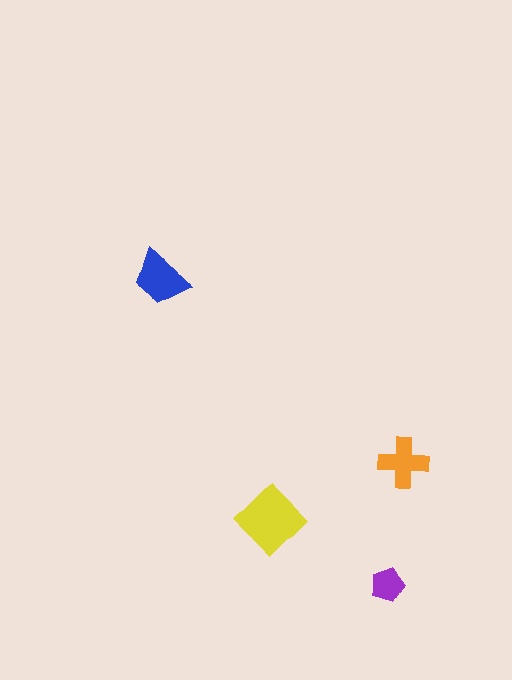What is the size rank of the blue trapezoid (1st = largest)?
2nd.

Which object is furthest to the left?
The blue trapezoid is leftmost.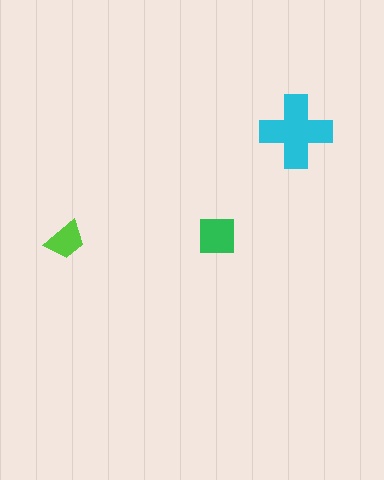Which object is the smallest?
The lime trapezoid.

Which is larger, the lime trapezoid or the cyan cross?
The cyan cross.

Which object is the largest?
The cyan cross.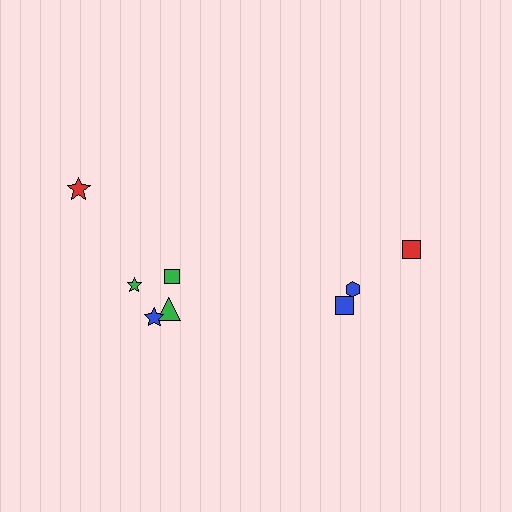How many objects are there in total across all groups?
There are 8 objects.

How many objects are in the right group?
There are 3 objects.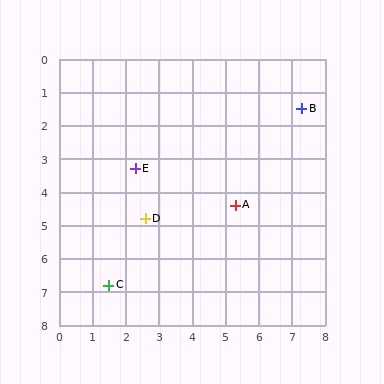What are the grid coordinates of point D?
Point D is at approximately (2.6, 4.8).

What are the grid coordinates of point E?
Point E is at approximately (2.3, 3.3).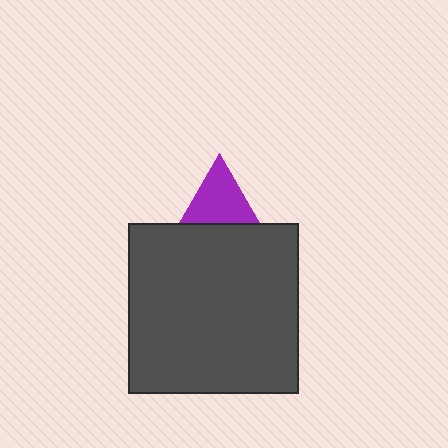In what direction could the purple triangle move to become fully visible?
The purple triangle could move up. That would shift it out from behind the dark gray square entirely.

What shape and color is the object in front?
The object in front is a dark gray square.